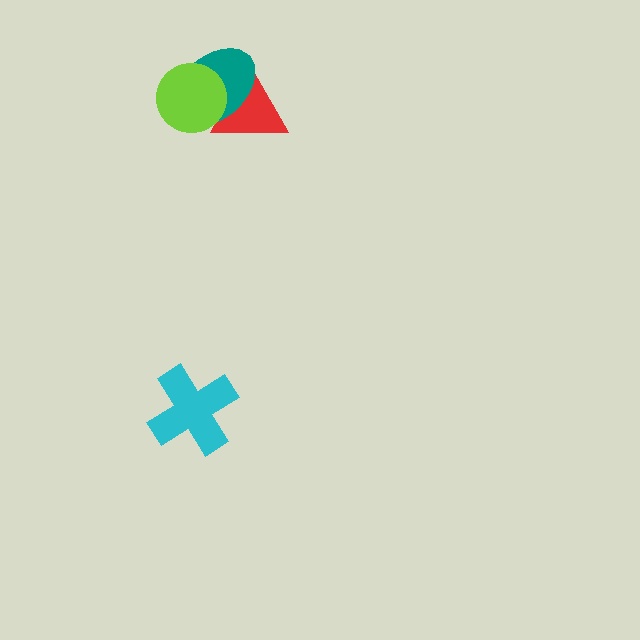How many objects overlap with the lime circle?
2 objects overlap with the lime circle.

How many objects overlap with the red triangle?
2 objects overlap with the red triangle.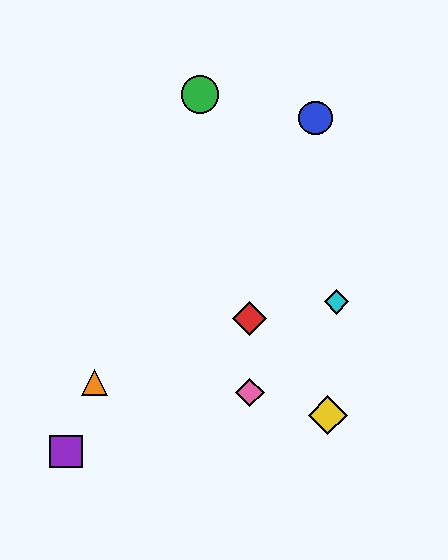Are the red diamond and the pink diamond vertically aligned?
Yes, both are at x≈250.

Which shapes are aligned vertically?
The red diamond, the pink diamond are aligned vertically.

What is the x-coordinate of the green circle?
The green circle is at x≈200.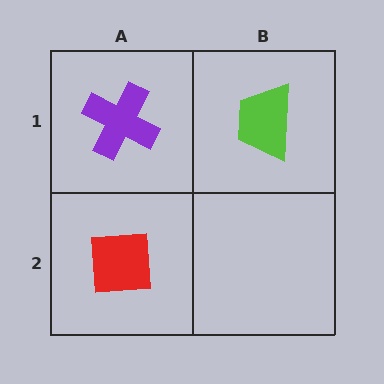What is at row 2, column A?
A red square.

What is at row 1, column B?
A lime trapezoid.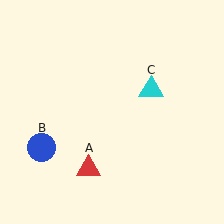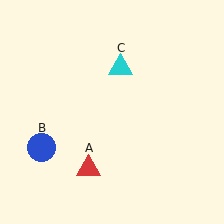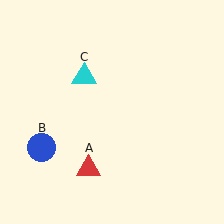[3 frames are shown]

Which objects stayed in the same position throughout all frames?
Red triangle (object A) and blue circle (object B) remained stationary.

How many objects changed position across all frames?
1 object changed position: cyan triangle (object C).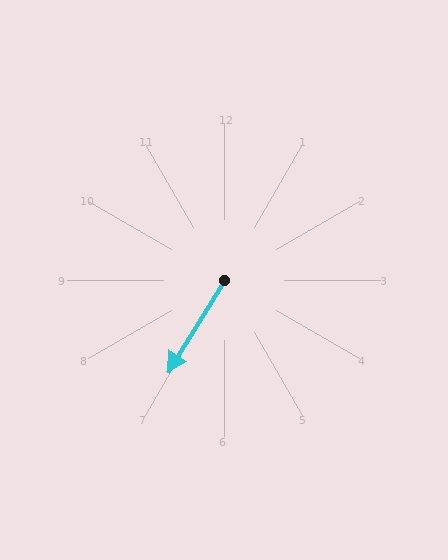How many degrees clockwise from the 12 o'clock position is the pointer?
Approximately 212 degrees.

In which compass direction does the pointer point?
Southwest.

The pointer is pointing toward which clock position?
Roughly 7 o'clock.